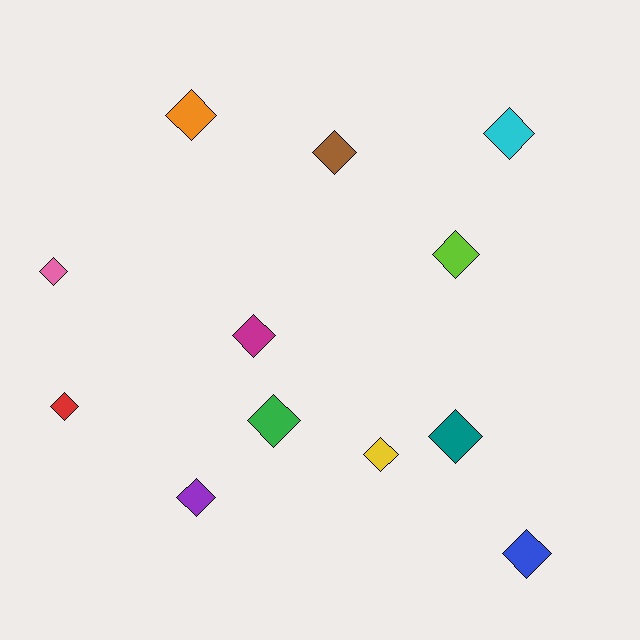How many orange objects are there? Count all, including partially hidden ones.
There is 1 orange object.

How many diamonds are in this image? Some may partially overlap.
There are 12 diamonds.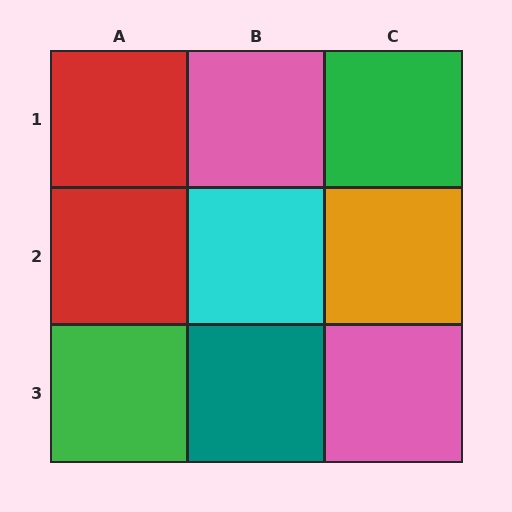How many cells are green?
2 cells are green.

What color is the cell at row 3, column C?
Pink.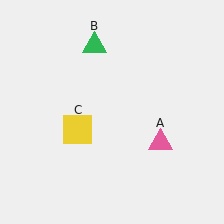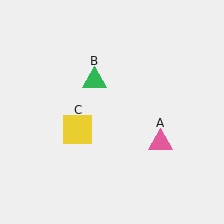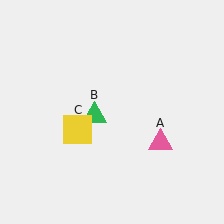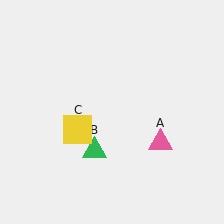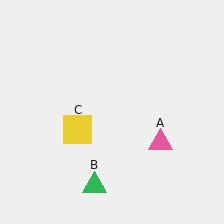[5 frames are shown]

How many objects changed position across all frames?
1 object changed position: green triangle (object B).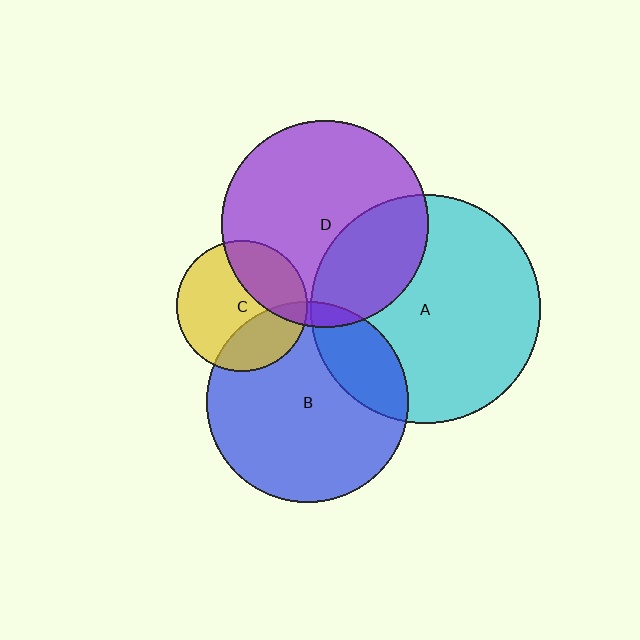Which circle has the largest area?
Circle A (cyan).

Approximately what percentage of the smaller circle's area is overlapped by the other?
Approximately 5%.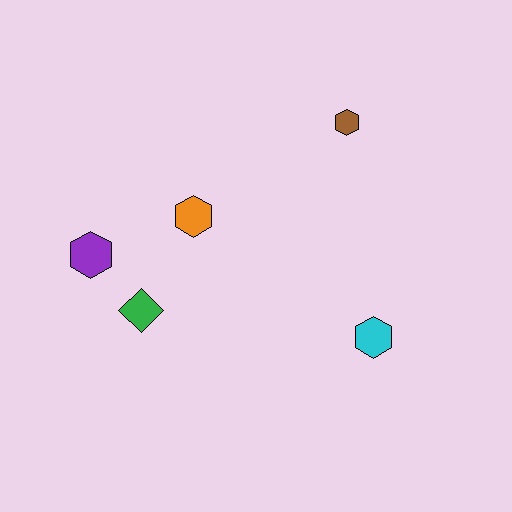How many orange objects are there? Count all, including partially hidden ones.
There is 1 orange object.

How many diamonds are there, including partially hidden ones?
There is 1 diamond.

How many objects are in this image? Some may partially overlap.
There are 5 objects.